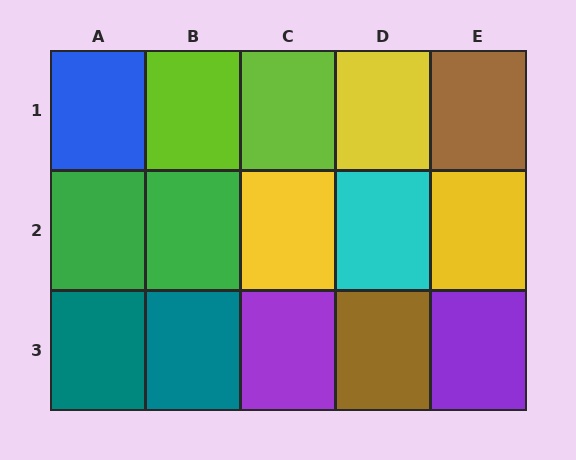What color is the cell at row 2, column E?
Yellow.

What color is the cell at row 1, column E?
Brown.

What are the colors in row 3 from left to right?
Teal, teal, purple, brown, purple.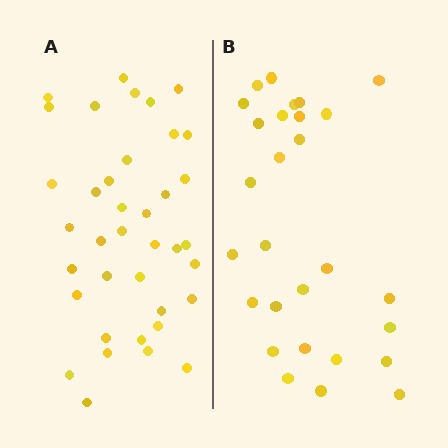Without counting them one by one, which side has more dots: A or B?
Region A (the left region) has more dots.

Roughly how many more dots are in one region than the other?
Region A has roughly 10 or so more dots than region B.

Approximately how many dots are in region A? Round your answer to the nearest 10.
About 40 dots. (The exact count is 38, which rounds to 40.)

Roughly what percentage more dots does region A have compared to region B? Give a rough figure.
About 35% more.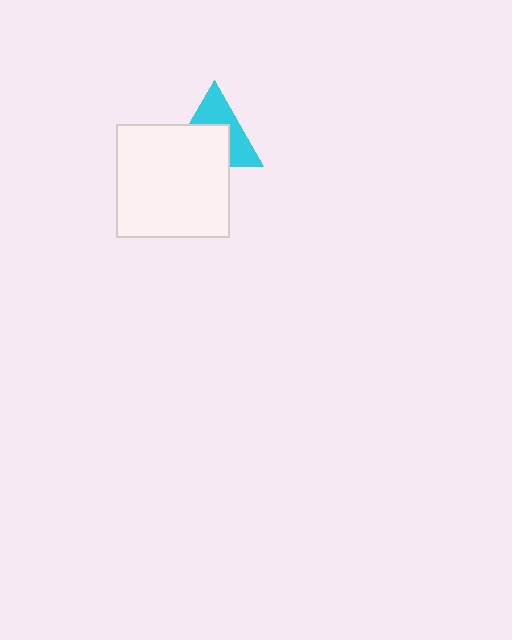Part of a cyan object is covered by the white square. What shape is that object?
It is a triangle.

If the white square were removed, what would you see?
You would see the complete cyan triangle.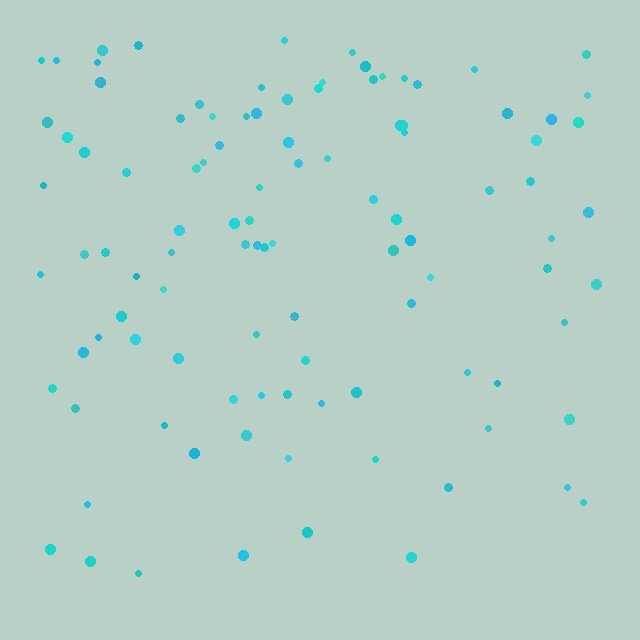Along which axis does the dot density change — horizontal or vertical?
Vertical.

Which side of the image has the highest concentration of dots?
The top.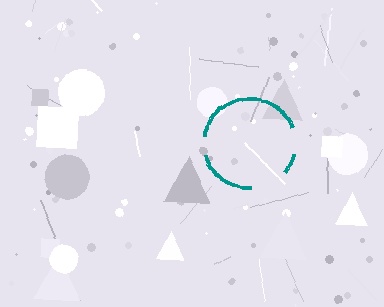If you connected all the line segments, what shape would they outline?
They would outline a circle.